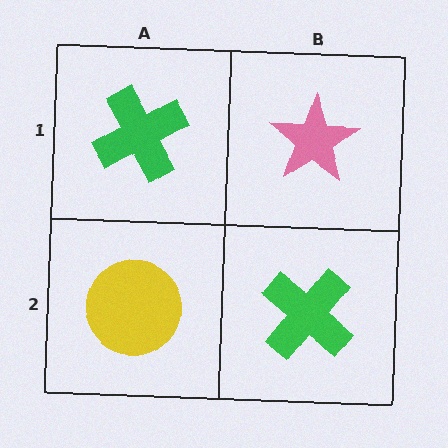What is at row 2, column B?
A green cross.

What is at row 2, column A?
A yellow circle.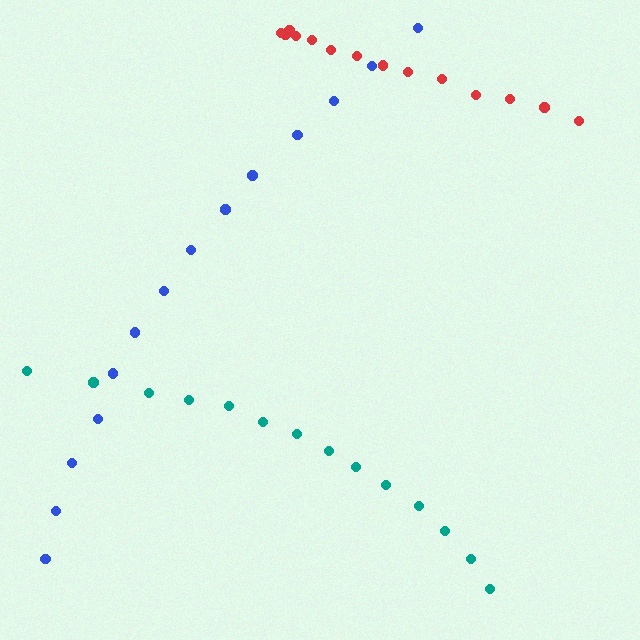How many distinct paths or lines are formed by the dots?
There are 3 distinct paths.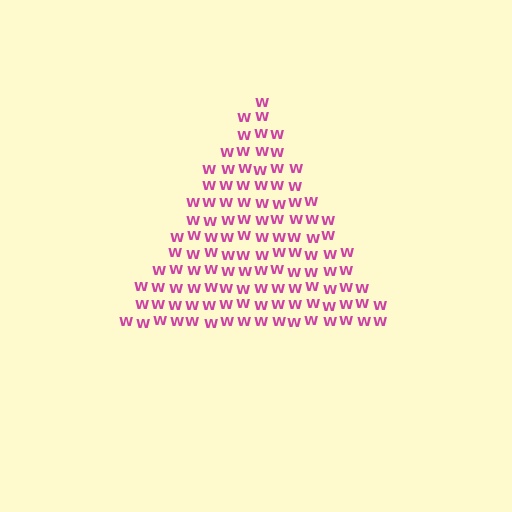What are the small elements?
The small elements are letter W's.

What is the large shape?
The large shape is a triangle.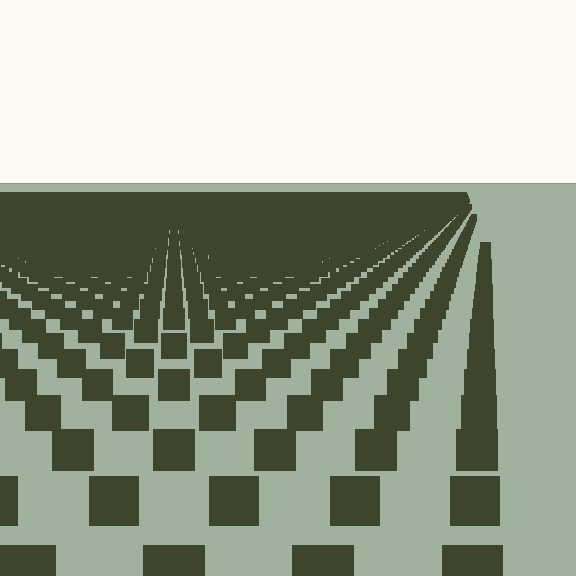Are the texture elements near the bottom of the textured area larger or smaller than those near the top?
Larger. Near the bottom, elements are closer to the viewer and appear at a bigger on-screen size.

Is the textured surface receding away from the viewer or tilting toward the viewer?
The surface is receding away from the viewer. Texture elements get smaller and denser toward the top.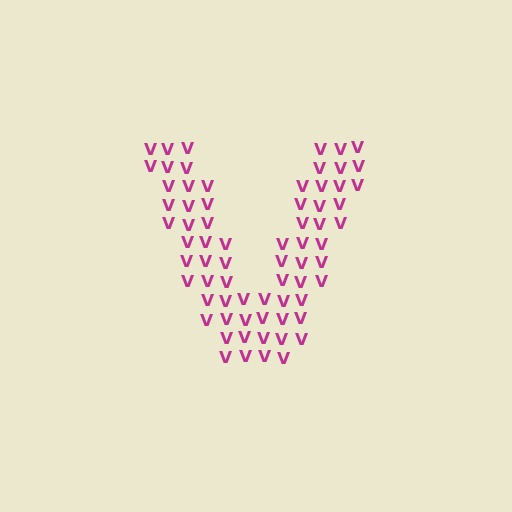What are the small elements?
The small elements are letter V's.